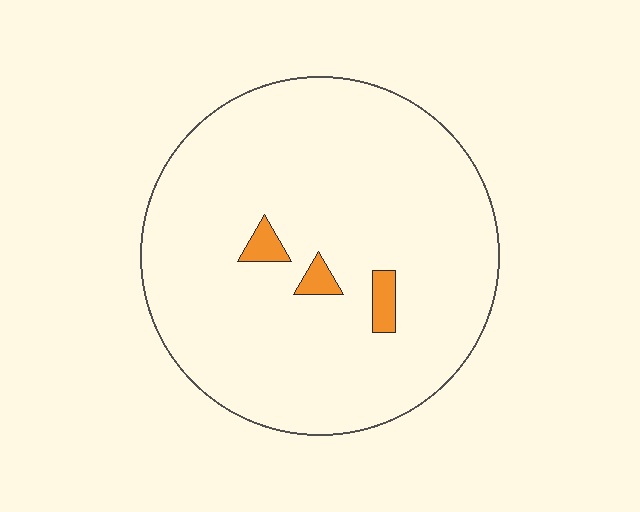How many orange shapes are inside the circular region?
3.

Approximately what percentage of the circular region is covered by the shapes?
Approximately 5%.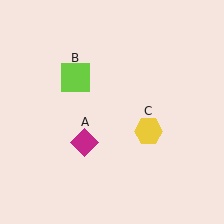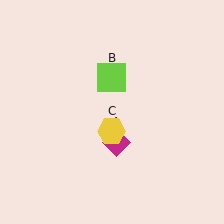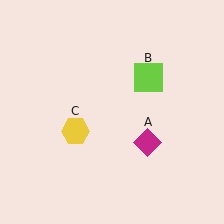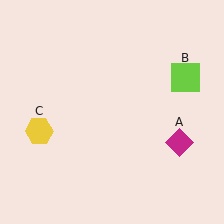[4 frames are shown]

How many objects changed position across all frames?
3 objects changed position: magenta diamond (object A), lime square (object B), yellow hexagon (object C).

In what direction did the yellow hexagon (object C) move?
The yellow hexagon (object C) moved left.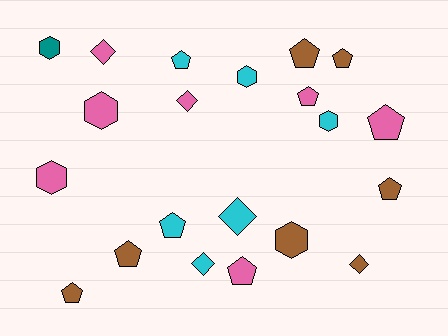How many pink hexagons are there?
There are 2 pink hexagons.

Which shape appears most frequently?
Pentagon, with 10 objects.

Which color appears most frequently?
Pink, with 7 objects.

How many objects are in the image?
There are 21 objects.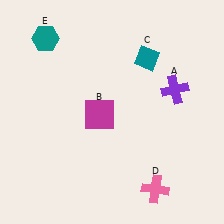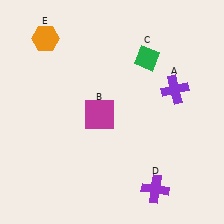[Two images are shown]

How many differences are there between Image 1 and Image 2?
There are 3 differences between the two images.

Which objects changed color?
C changed from teal to green. D changed from pink to purple. E changed from teal to orange.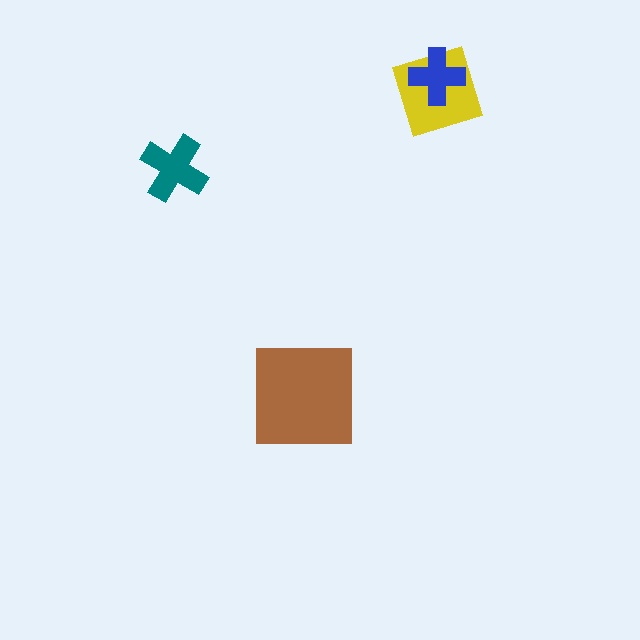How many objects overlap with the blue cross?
1 object overlaps with the blue cross.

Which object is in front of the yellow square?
The blue cross is in front of the yellow square.